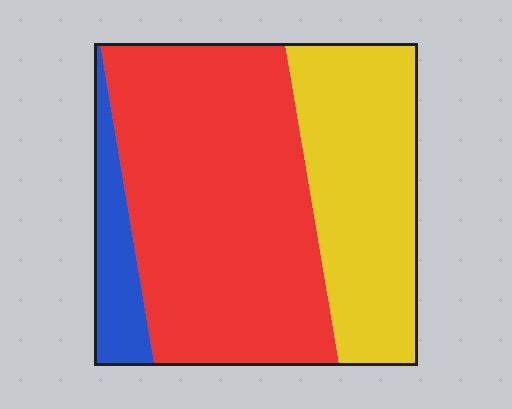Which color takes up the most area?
Red, at roughly 55%.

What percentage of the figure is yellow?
Yellow covers roughly 35% of the figure.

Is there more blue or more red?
Red.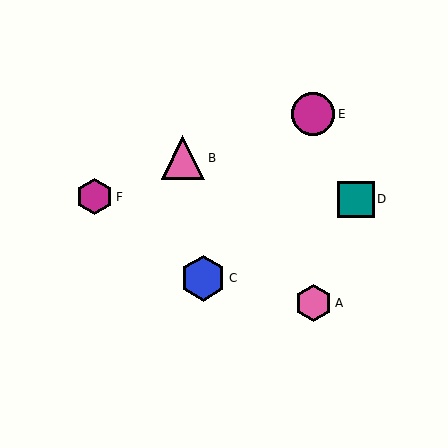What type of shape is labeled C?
Shape C is a blue hexagon.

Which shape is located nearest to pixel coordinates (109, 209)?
The magenta hexagon (labeled F) at (94, 197) is nearest to that location.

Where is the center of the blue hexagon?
The center of the blue hexagon is at (203, 278).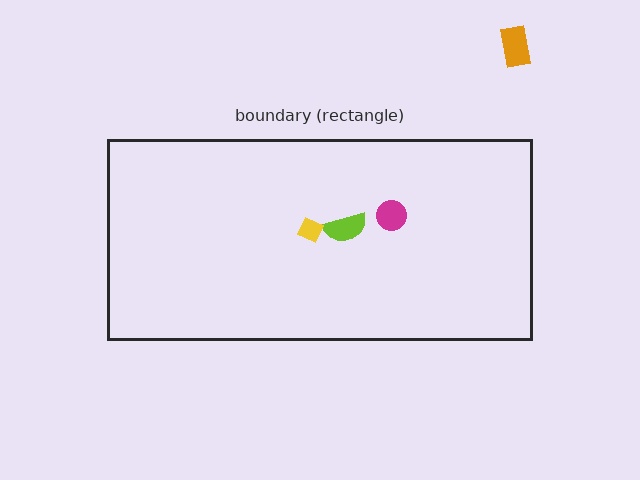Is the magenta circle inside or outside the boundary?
Inside.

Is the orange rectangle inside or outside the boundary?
Outside.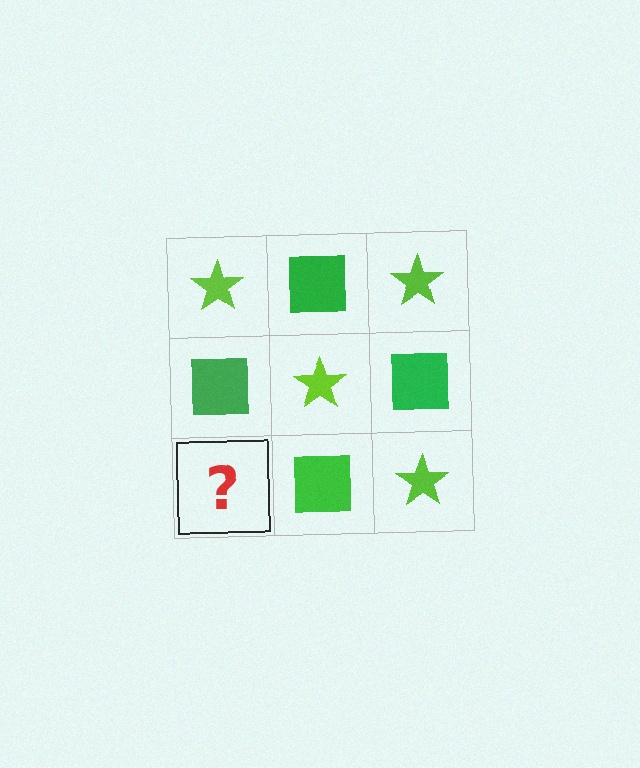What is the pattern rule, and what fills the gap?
The rule is that it alternates lime star and green square in a checkerboard pattern. The gap should be filled with a lime star.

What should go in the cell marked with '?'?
The missing cell should contain a lime star.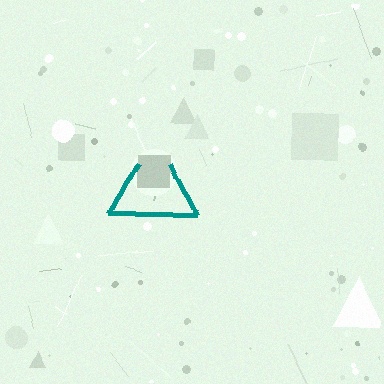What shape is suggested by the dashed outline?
The dashed outline suggests a triangle.